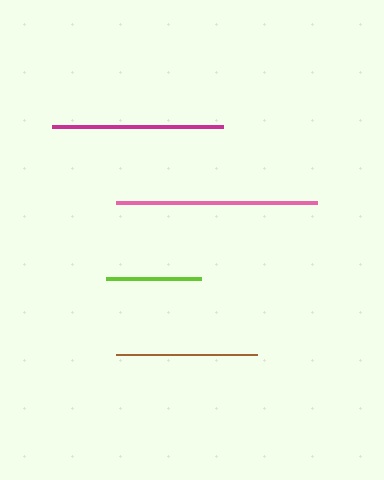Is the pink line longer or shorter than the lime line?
The pink line is longer than the lime line.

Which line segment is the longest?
The pink line is the longest at approximately 202 pixels.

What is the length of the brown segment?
The brown segment is approximately 141 pixels long.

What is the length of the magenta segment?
The magenta segment is approximately 171 pixels long.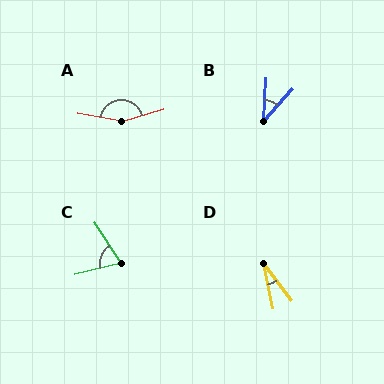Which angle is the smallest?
D, at approximately 26 degrees.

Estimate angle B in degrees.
Approximately 38 degrees.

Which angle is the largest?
A, at approximately 155 degrees.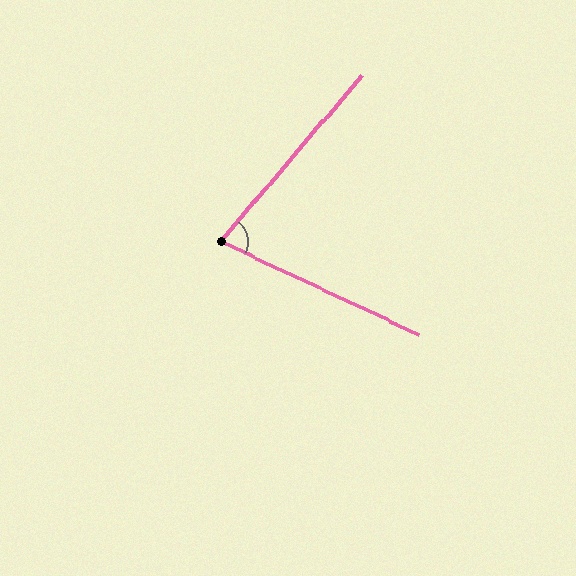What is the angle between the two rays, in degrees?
Approximately 75 degrees.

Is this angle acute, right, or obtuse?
It is acute.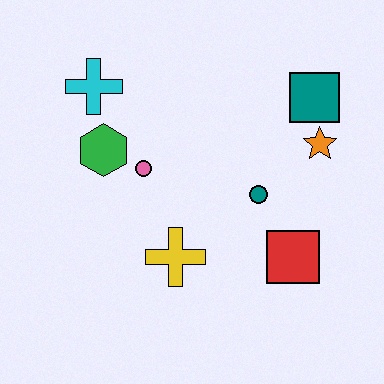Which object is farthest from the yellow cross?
The teal square is farthest from the yellow cross.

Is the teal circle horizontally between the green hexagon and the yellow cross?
No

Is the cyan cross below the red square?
No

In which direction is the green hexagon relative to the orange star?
The green hexagon is to the left of the orange star.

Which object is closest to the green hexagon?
The pink circle is closest to the green hexagon.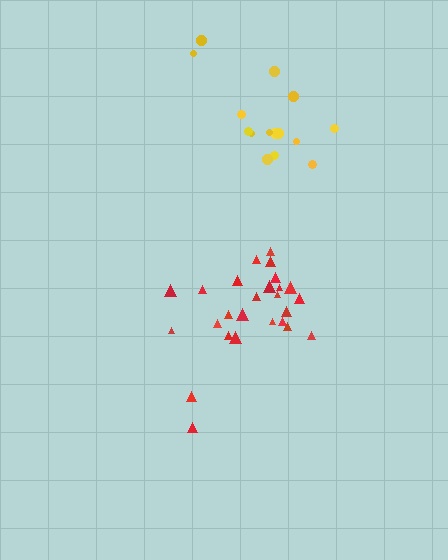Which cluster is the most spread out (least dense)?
Yellow.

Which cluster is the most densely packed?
Red.